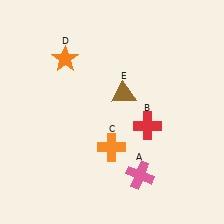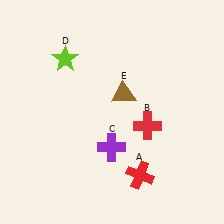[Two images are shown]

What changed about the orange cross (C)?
In Image 1, C is orange. In Image 2, it changed to purple.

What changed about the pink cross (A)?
In Image 1, A is pink. In Image 2, it changed to red.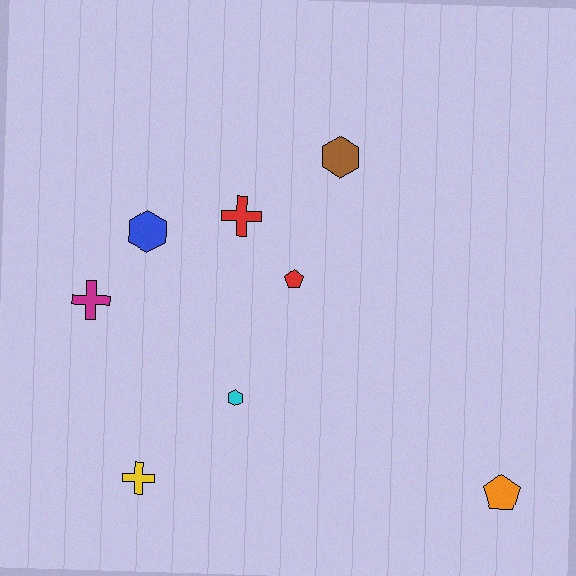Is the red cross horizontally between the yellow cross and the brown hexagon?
Yes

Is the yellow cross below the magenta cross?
Yes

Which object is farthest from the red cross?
The orange pentagon is farthest from the red cross.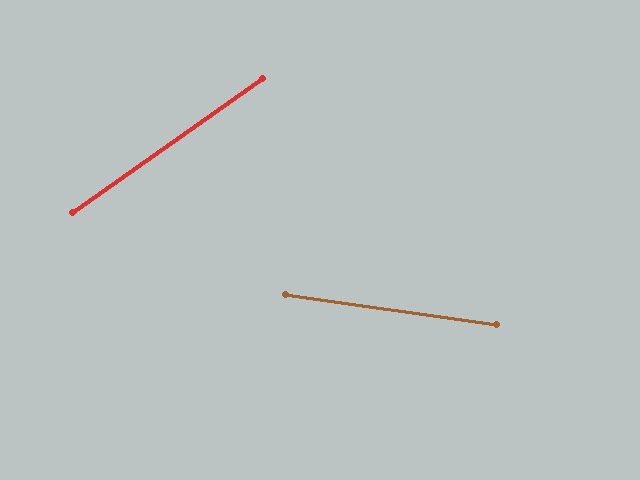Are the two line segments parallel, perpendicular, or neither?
Neither parallel nor perpendicular — they differ by about 43°.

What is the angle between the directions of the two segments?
Approximately 43 degrees.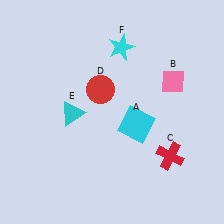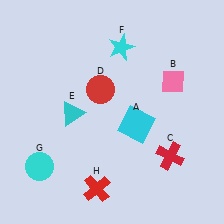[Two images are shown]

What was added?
A cyan circle (G), a red cross (H) were added in Image 2.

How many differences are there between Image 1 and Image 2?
There are 2 differences between the two images.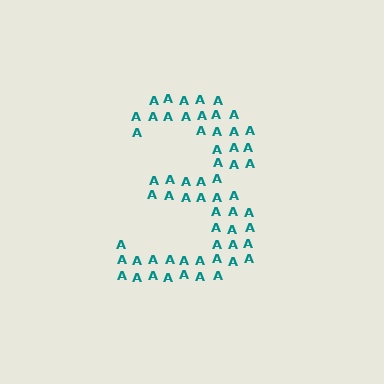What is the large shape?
The large shape is the digit 3.